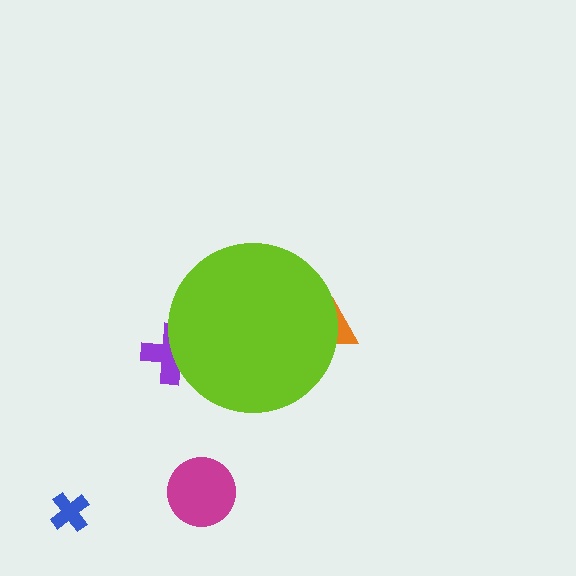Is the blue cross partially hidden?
No, the blue cross is fully visible.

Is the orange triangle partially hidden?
Yes, the orange triangle is partially hidden behind the lime circle.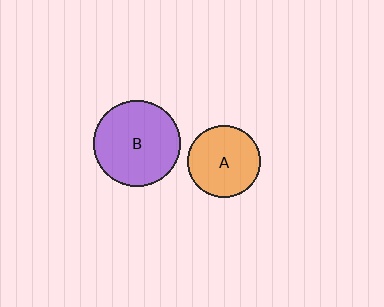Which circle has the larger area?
Circle B (purple).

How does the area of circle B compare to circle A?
Approximately 1.4 times.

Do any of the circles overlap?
No, none of the circles overlap.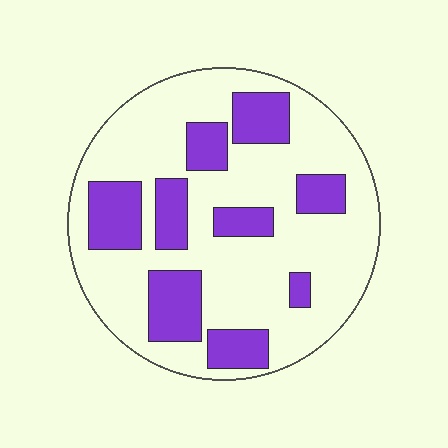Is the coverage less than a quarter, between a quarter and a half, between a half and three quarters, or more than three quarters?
Between a quarter and a half.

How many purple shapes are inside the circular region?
9.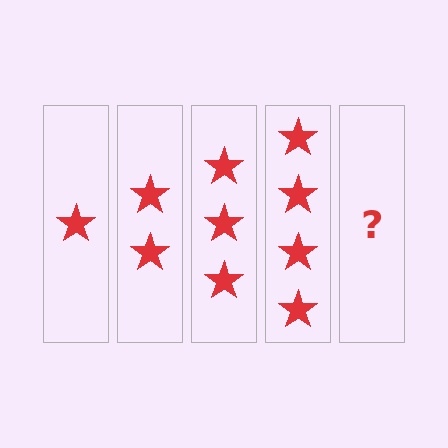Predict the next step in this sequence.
The next step is 5 stars.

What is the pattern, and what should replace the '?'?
The pattern is that each step adds one more star. The '?' should be 5 stars.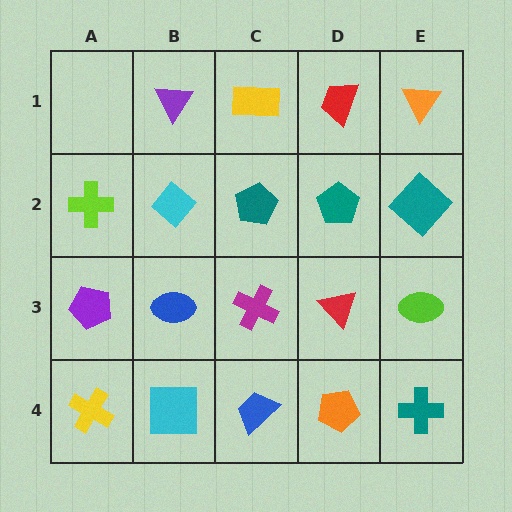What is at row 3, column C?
A magenta cross.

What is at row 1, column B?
A purple triangle.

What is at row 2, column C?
A teal pentagon.